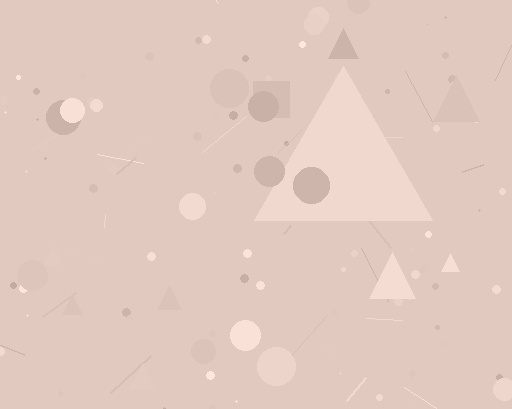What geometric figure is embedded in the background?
A triangle is embedded in the background.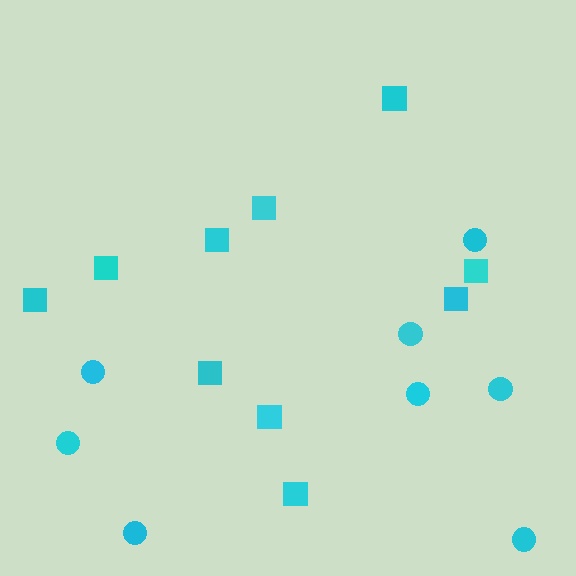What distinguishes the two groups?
There are 2 groups: one group of squares (10) and one group of circles (8).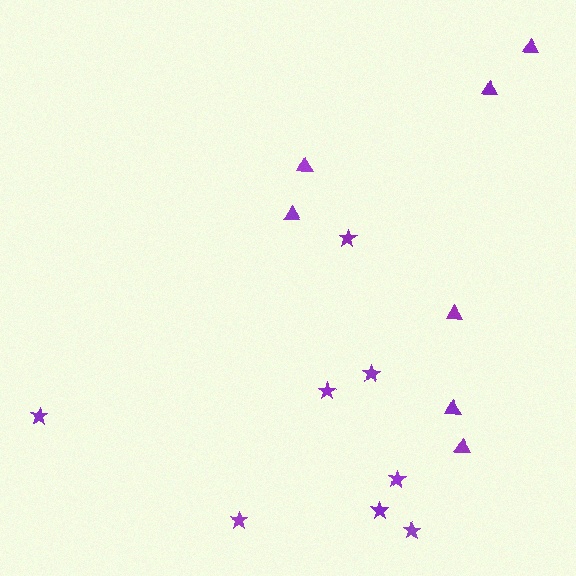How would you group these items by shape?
There are 2 groups: one group of stars (8) and one group of triangles (7).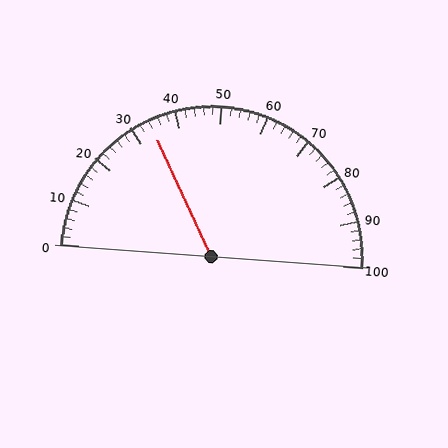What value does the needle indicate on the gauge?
The needle indicates approximately 34.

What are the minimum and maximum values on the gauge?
The gauge ranges from 0 to 100.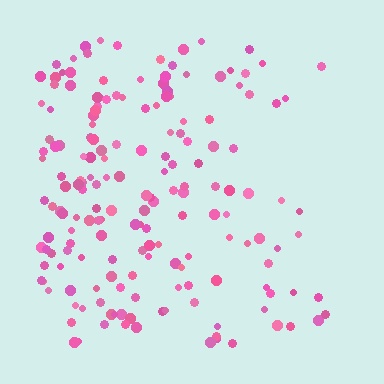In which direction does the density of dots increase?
From right to left, with the left side densest.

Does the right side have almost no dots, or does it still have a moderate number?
Still a moderate number, just noticeably fewer than the left.